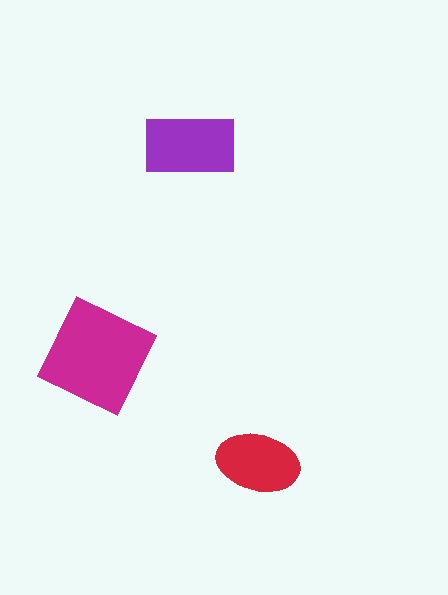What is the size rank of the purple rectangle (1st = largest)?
2nd.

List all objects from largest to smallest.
The magenta square, the purple rectangle, the red ellipse.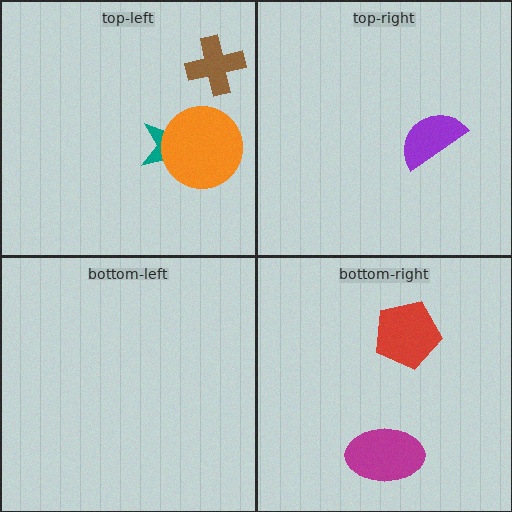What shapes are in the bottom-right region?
The magenta ellipse, the red pentagon.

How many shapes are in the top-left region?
3.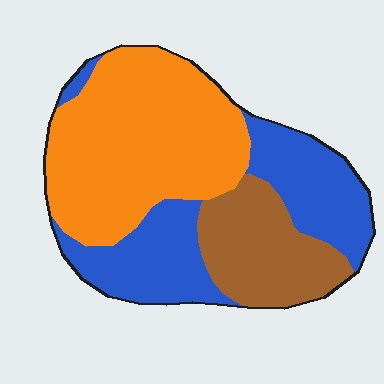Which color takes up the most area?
Orange, at roughly 45%.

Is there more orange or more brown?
Orange.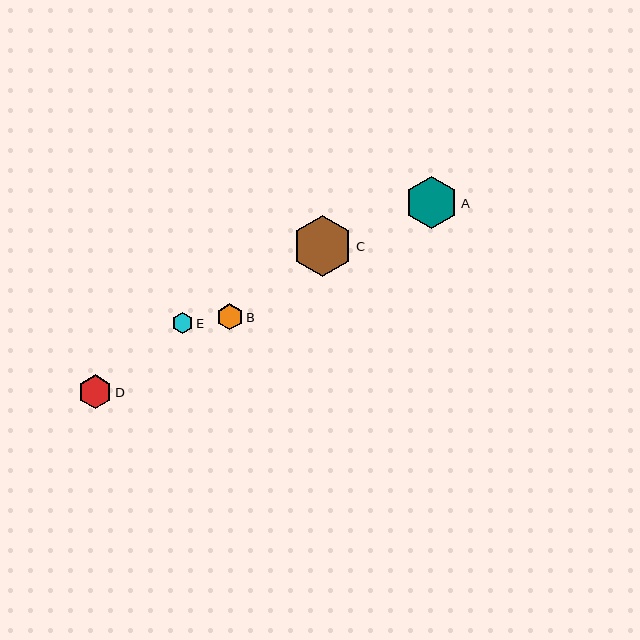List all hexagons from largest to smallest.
From largest to smallest: C, A, D, B, E.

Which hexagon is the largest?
Hexagon C is the largest with a size of approximately 60 pixels.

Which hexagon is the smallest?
Hexagon E is the smallest with a size of approximately 21 pixels.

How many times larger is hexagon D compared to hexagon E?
Hexagon D is approximately 1.6 times the size of hexagon E.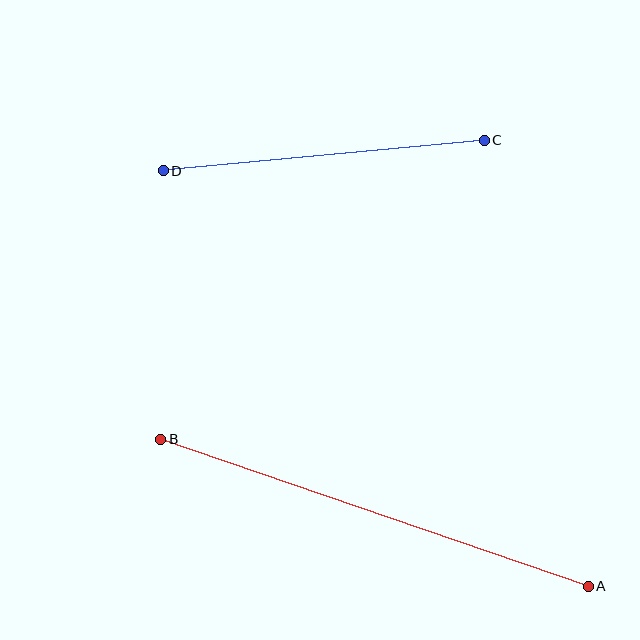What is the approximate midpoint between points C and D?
The midpoint is at approximately (324, 155) pixels.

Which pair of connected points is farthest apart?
Points A and B are farthest apart.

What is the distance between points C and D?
The distance is approximately 323 pixels.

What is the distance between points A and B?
The distance is approximately 452 pixels.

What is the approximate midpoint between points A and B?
The midpoint is at approximately (374, 513) pixels.